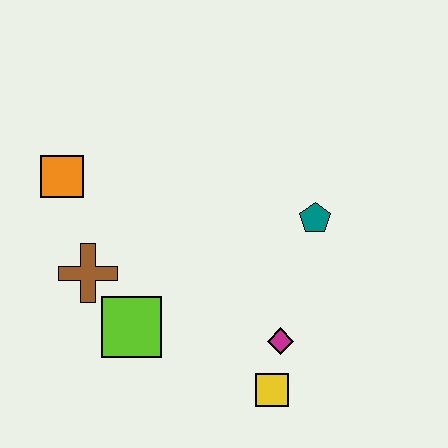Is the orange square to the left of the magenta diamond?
Yes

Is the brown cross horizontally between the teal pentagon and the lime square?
No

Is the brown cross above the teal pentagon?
No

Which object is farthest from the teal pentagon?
The orange square is farthest from the teal pentagon.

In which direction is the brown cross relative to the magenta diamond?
The brown cross is to the left of the magenta diamond.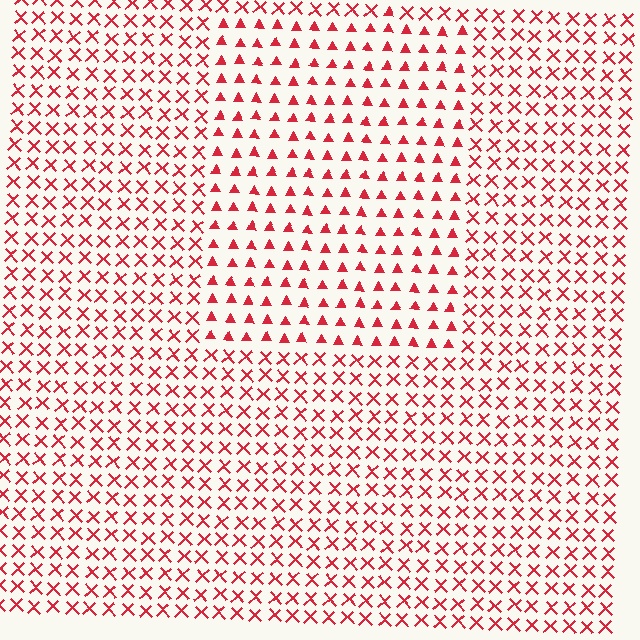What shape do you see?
I see a rectangle.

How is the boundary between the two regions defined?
The boundary is defined by a change in element shape: triangles inside vs. X marks outside. All elements share the same color and spacing.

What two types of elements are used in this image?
The image uses triangles inside the rectangle region and X marks outside it.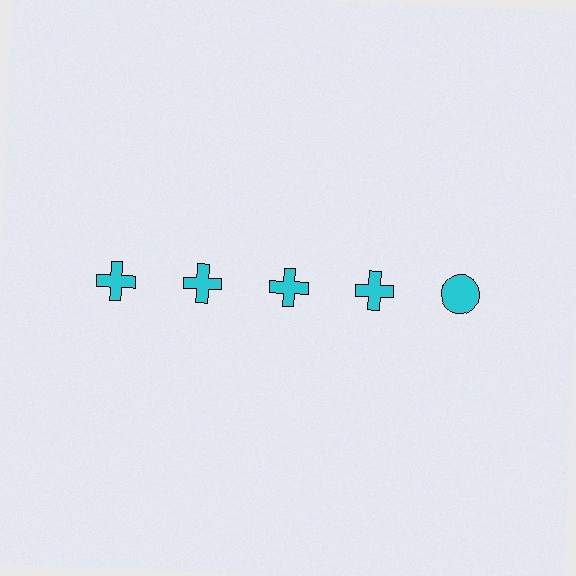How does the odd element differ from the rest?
It has a different shape: circle instead of cross.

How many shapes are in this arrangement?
There are 5 shapes arranged in a grid pattern.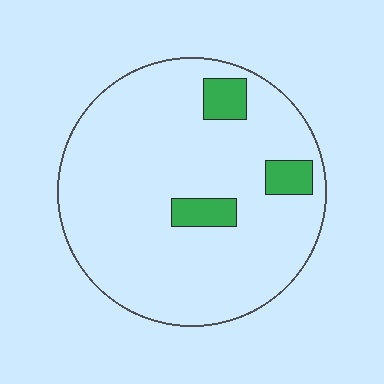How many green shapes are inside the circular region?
3.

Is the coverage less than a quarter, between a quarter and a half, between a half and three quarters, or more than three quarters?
Less than a quarter.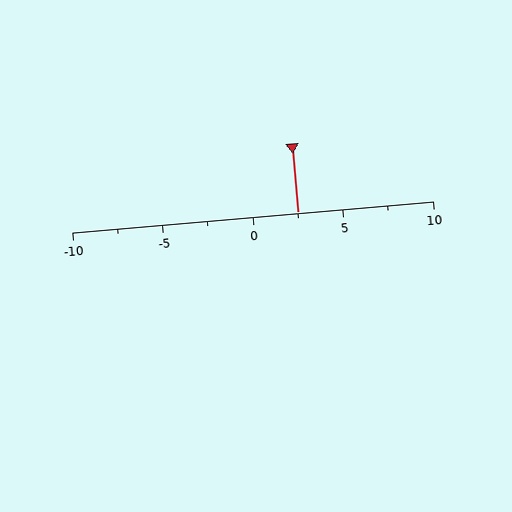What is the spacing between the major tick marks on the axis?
The major ticks are spaced 5 apart.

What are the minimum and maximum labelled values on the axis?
The axis runs from -10 to 10.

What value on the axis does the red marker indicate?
The marker indicates approximately 2.5.